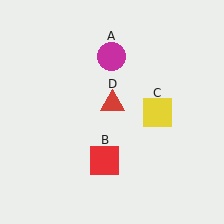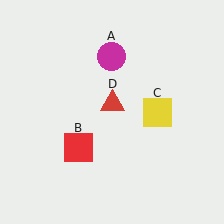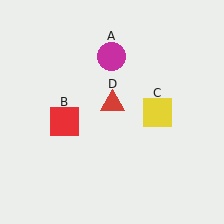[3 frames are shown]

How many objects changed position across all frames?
1 object changed position: red square (object B).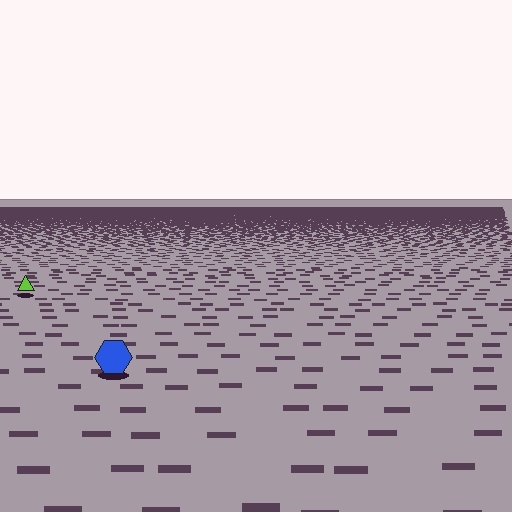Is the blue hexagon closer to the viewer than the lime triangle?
Yes. The blue hexagon is closer — you can tell from the texture gradient: the ground texture is coarser near it.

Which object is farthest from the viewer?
The lime triangle is farthest from the viewer. It appears smaller and the ground texture around it is denser.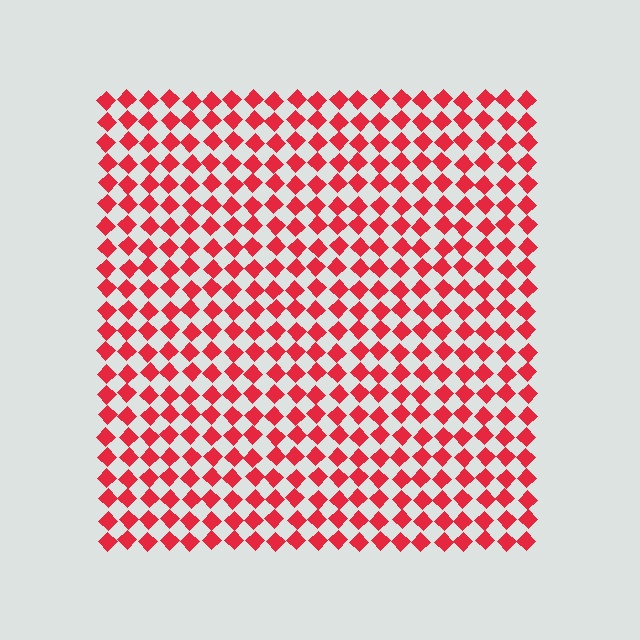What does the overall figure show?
The overall figure shows a square.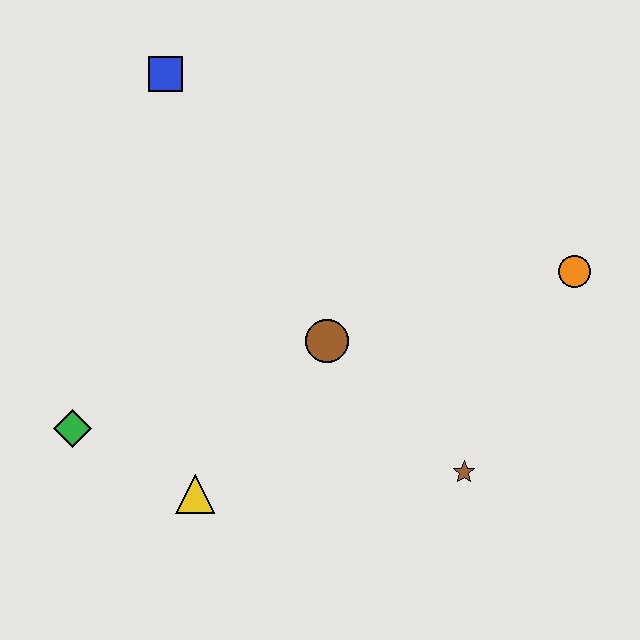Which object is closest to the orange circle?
The brown star is closest to the orange circle.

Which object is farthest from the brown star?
The blue square is farthest from the brown star.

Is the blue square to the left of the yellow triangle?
Yes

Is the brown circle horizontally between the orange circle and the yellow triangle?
Yes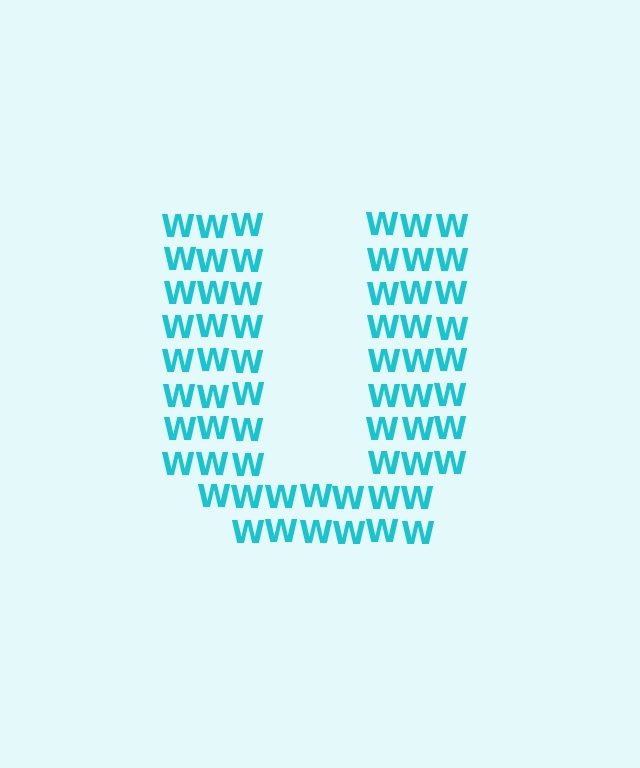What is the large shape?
The large shape is the letter U.